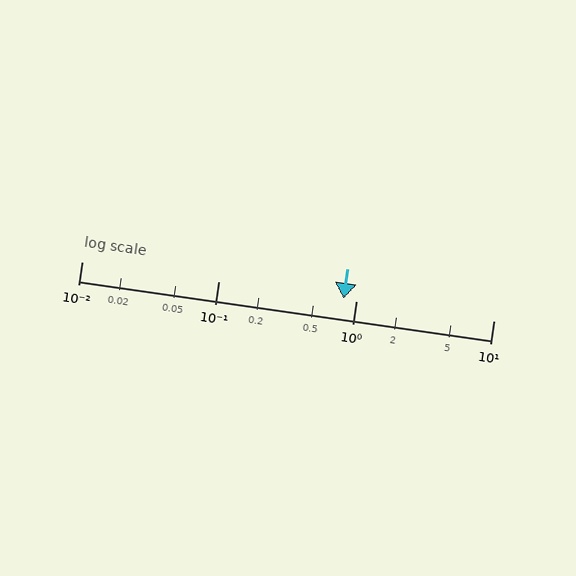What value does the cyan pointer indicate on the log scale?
The pointer indicates approximately 0.81.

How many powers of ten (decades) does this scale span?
The scale spans 3 decades, from 0.01 to 10.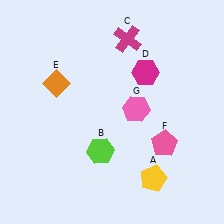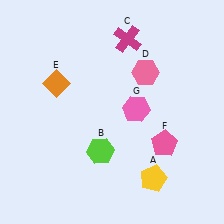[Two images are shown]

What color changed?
The hexagon (D) changed from magenta in Image 1 to pink in Image 2.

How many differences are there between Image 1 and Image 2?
There is 1 difference between the two images.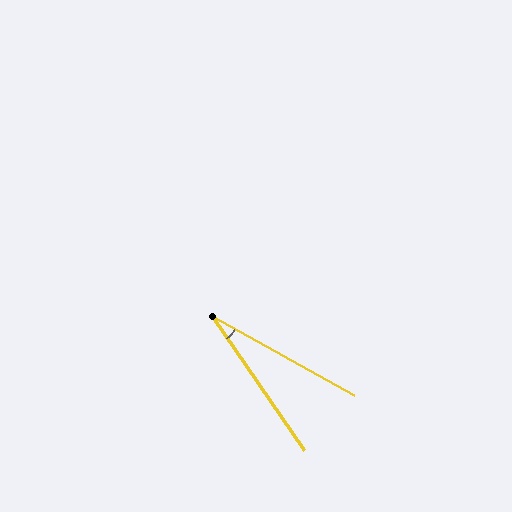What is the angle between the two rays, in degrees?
Approximately 26 degrees.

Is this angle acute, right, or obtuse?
It is acute.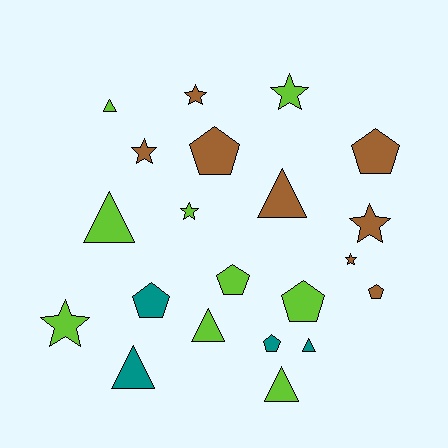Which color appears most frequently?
Lime, with 9 objects.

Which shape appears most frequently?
Pentagon, with 7 objects.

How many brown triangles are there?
There is 1 brown triangle.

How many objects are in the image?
There are 21 objects.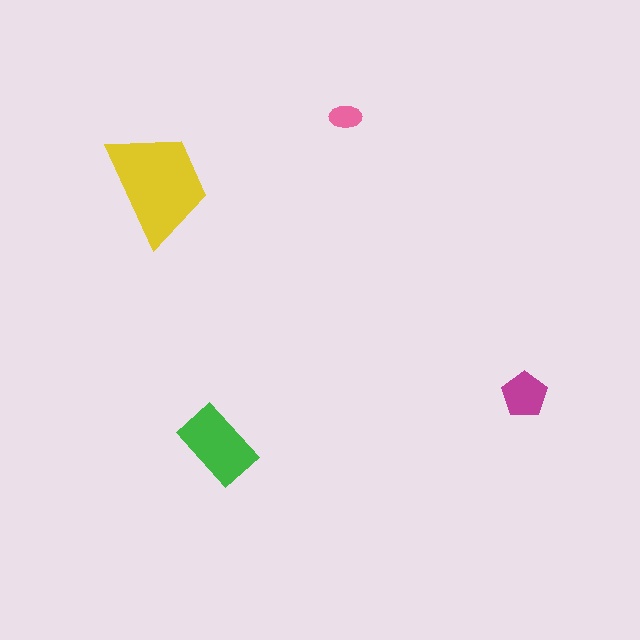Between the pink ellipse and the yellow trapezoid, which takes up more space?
The yellow trapezoid.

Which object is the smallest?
The pink ellipse.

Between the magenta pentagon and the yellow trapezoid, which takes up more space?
The yellow trapezoid.